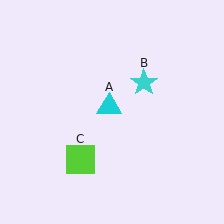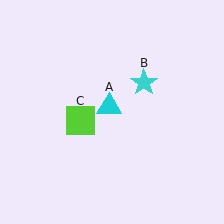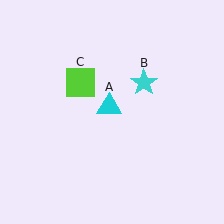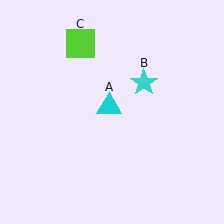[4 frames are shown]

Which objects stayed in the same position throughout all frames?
Cyan triangle (object A) and cyan star (object B) remained stationary.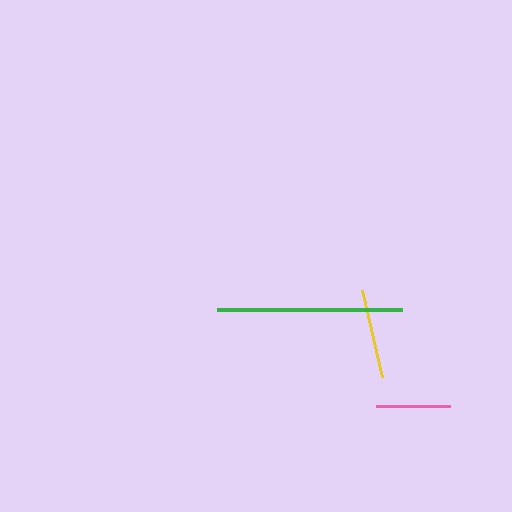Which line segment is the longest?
The green line is the longest at approximately 185 pixels.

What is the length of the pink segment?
The pink segment is approximately 74 pixels long.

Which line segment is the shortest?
The pink line is the shortest at approximately 74 pixels.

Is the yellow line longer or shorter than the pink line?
The yellow line is longer than the pink line.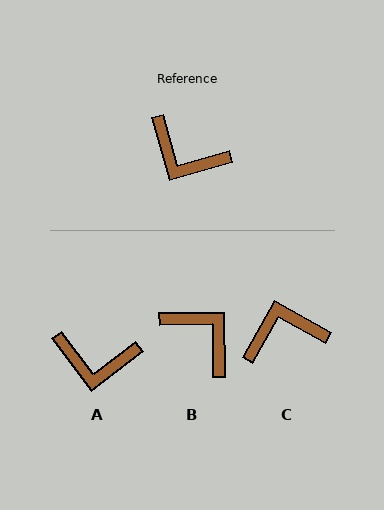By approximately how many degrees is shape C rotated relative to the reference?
Approximately 135 degrees clockwise.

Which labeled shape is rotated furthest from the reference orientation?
B, about 165 degrees away.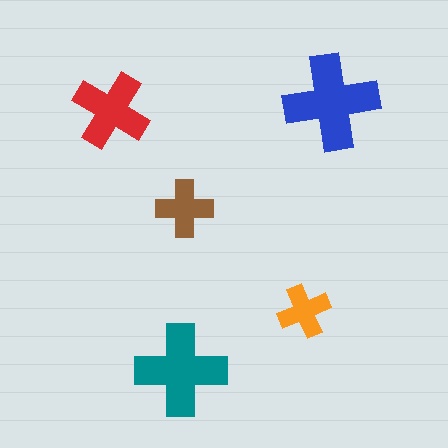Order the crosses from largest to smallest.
the blue one, the teal one, the red one, the brown one, the orange one.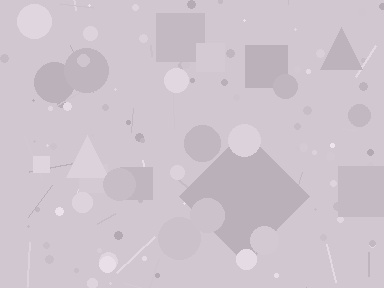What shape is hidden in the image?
A diamond is hidden in the image.